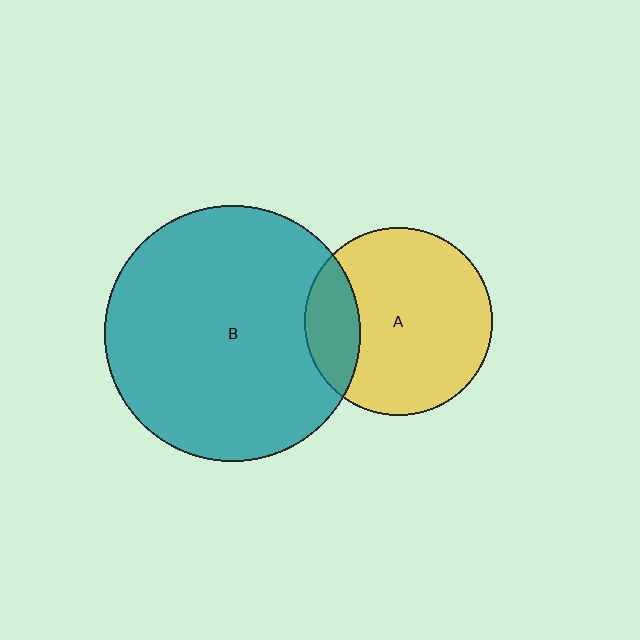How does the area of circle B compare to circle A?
Approximately 1.8 times.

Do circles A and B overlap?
Yes.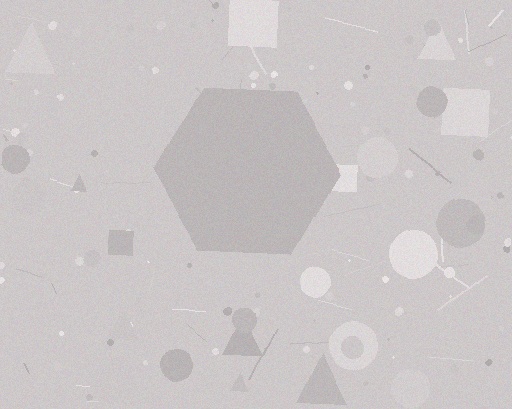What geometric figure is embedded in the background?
A hexagon is embedded in the background.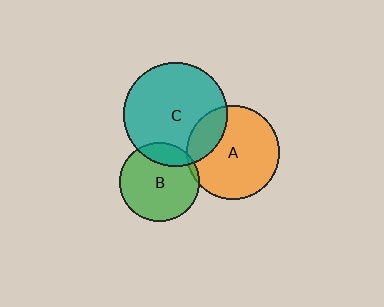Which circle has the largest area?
Circle C (teal).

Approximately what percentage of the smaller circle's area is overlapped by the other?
Approximately 20%.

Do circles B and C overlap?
Yes.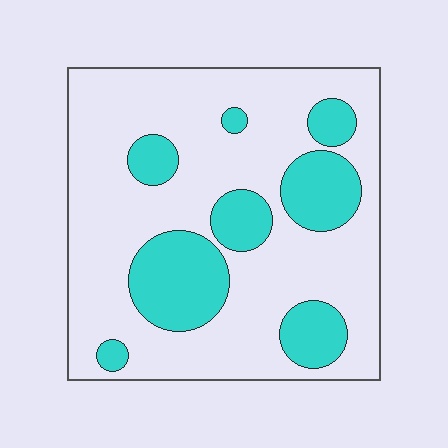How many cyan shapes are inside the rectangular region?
8.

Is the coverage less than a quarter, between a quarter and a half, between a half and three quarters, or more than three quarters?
Between a quarter and a half.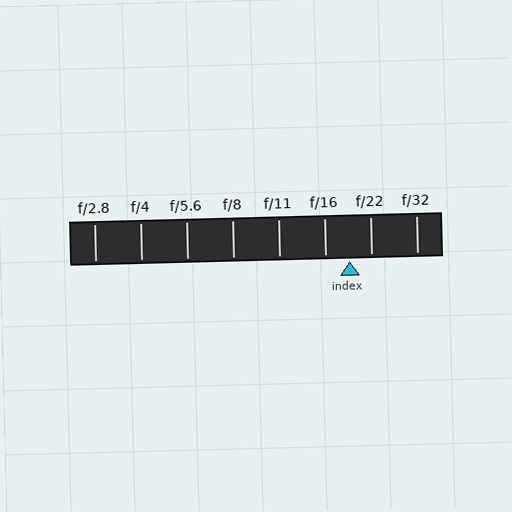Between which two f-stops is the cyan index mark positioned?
The index mark is between f/16 and f/22.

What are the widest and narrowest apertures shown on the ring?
The widest aperture shown is f/2.8 and the narrowest is f/32.